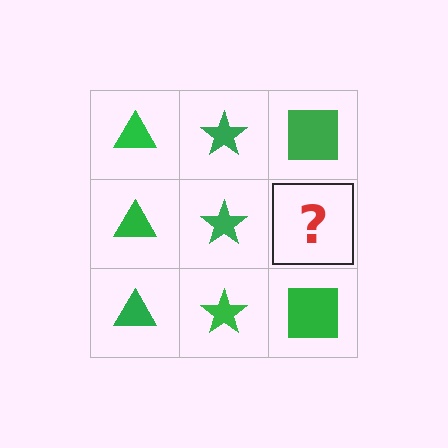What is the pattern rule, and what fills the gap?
The rule is that each column has a consistent shape. The gap should be filled with a green square.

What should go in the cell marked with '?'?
The missing cell should contain a green square.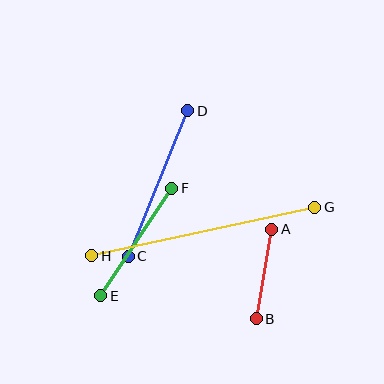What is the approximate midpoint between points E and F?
The midpoint is at approximately (136, 242) pixels.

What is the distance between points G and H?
The distance is approximately 228 pixels.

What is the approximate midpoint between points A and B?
The midpoint is at approximately (264, 274) pixels.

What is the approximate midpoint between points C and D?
The midpoint is at approximately (158, 184) pixels.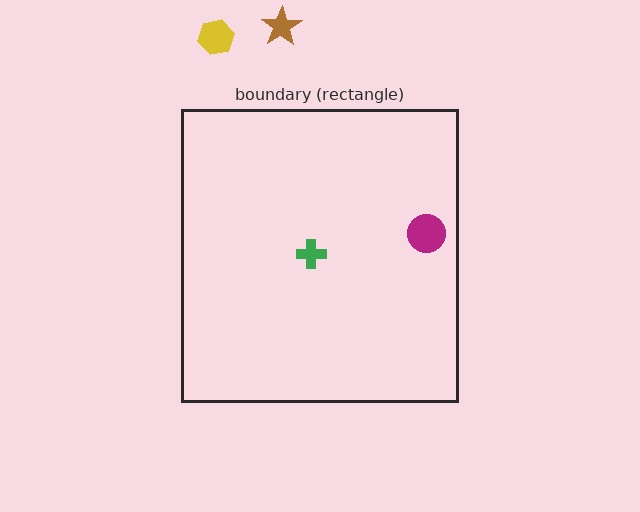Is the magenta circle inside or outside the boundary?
Inside.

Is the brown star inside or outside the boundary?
Outside.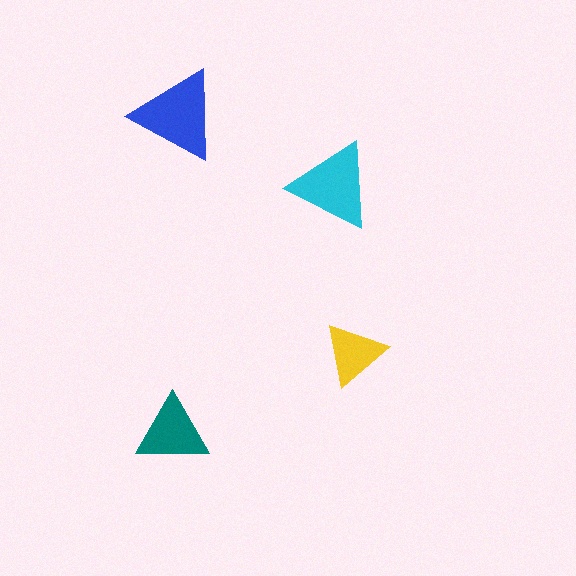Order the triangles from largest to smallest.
the blue one, the cyan one, the teal one, the yellow one.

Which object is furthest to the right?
The yellow triangle is rightmost.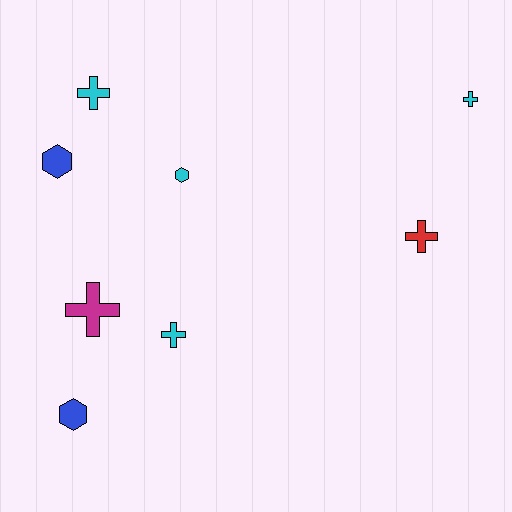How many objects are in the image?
There are 8 objects.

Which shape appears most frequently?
Cross, with 5 objects.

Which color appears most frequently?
Cyan, with 4 objects.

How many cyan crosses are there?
There are 3 cyan crosses.